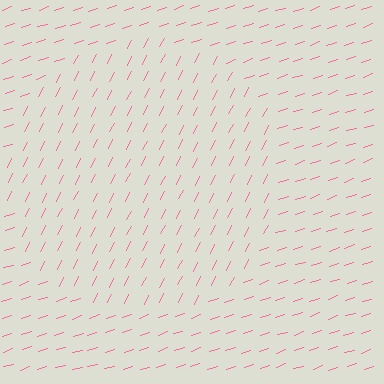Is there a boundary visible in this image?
Yes, there is a texture boundary formed by a change in line orientation.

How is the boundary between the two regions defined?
The boundary is defined purely by a change in line orientation (approximately 45 degrees difference). All lines are the same color and thickness.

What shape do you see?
I see a circle.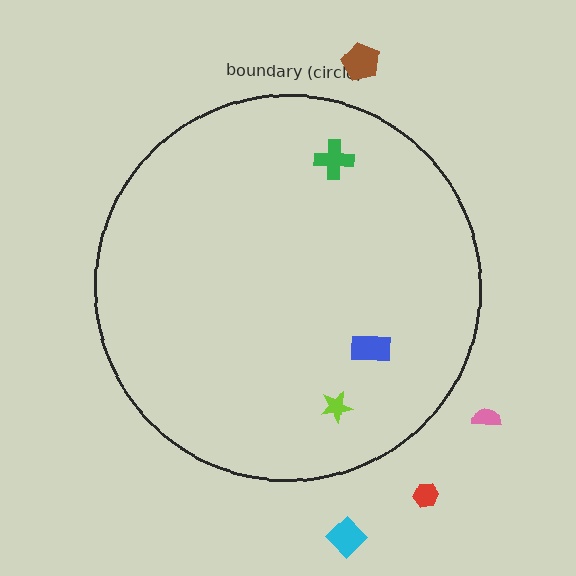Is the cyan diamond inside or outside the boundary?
Outside.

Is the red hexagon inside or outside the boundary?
Outside.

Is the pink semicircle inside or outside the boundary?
Outside.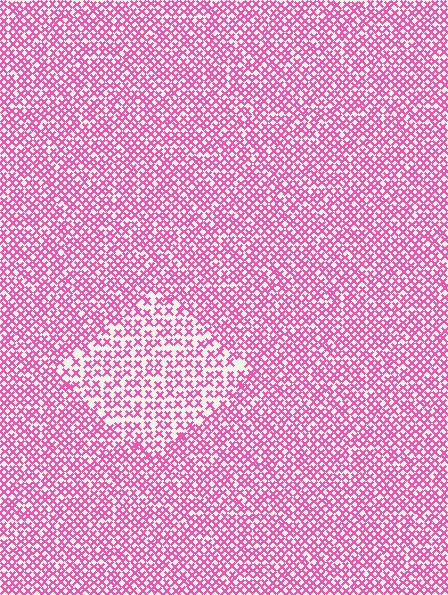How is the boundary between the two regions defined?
The boundary is defined by a change in element density (approximately 1.6x ratio). All elements are the same color, size, and shape.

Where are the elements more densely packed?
The elements are more densely packed outside the diamond boundary.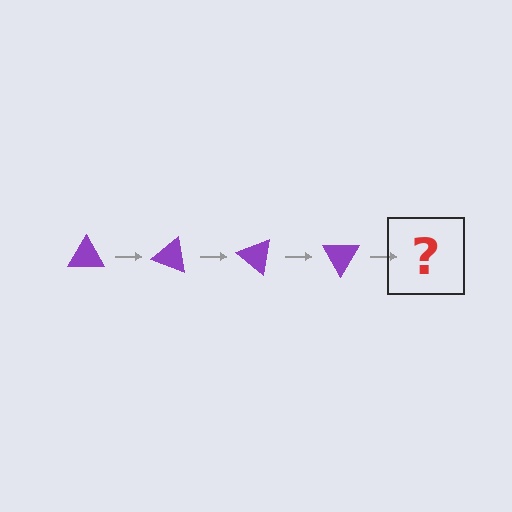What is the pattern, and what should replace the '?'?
The pattern is that the triangle rotates 20 degrees each step. The '?' should be a purple triangle rotated 80 degrees.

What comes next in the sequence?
The next element should be a purple triangle rotated 80 degrees.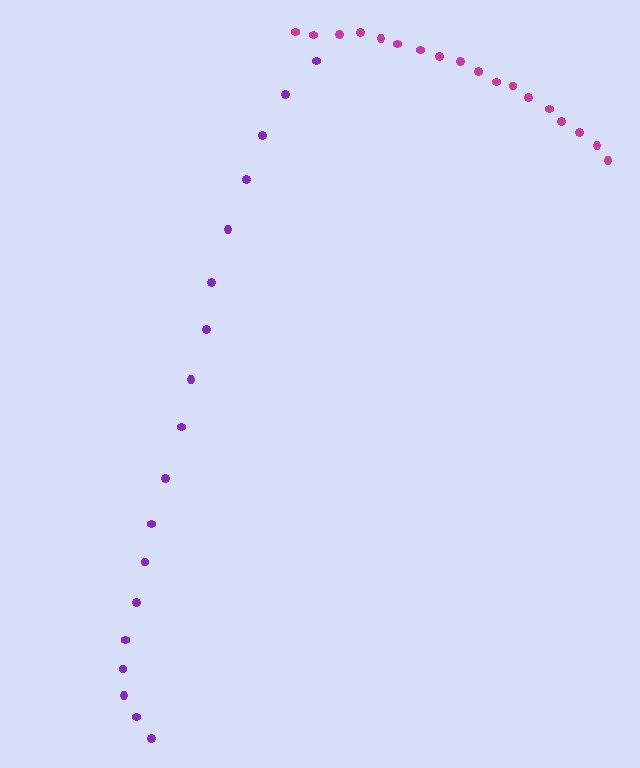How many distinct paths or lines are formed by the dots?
There are 2 distinct paths.